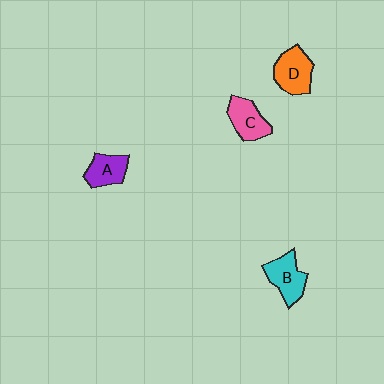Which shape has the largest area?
Shape D (orange).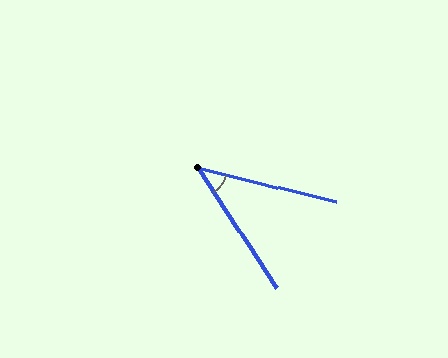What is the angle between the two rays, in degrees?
Approximately 43 degrees.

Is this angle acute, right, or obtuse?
It is acute.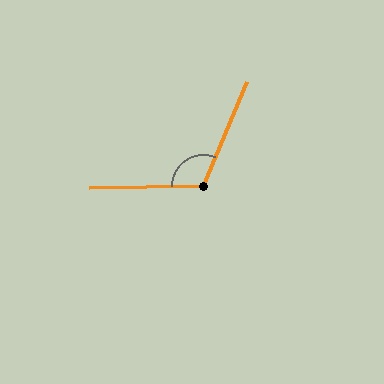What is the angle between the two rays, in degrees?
Approximately 114 degrees.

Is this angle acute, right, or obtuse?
It is obtuse.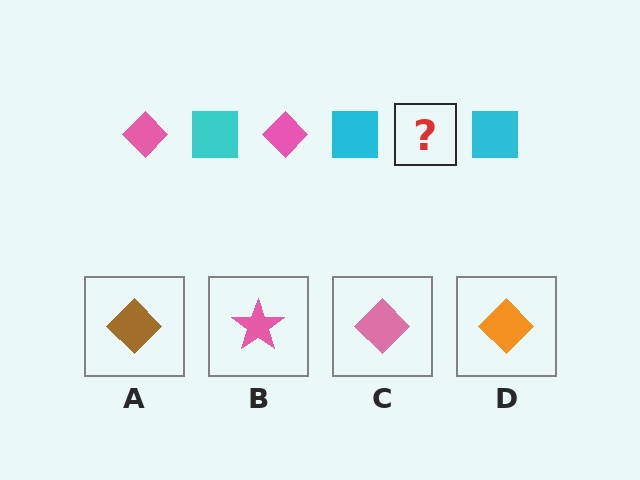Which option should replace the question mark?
Option C.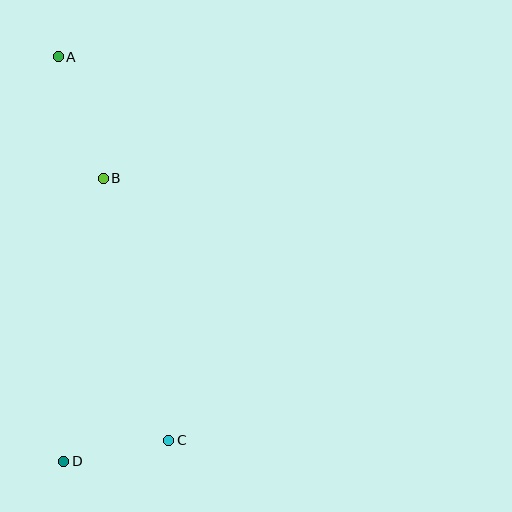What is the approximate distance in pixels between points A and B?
The distance between A and B is approximately 130 pixels.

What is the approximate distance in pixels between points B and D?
The distance between B and D is approximately 286 pixels.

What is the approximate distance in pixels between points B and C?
The distance between B and C is approximately 270 pixels.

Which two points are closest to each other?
Points C and D are closest to each other.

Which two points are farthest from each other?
Points A and D are farthest from each other.